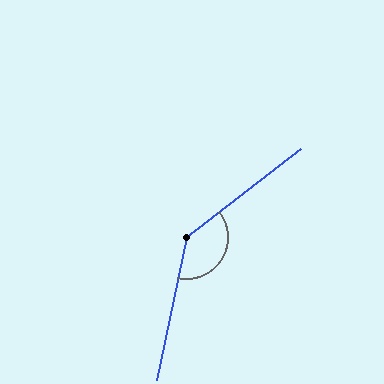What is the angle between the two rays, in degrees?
Approximately 140 degrees.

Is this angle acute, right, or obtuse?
It is obtuse.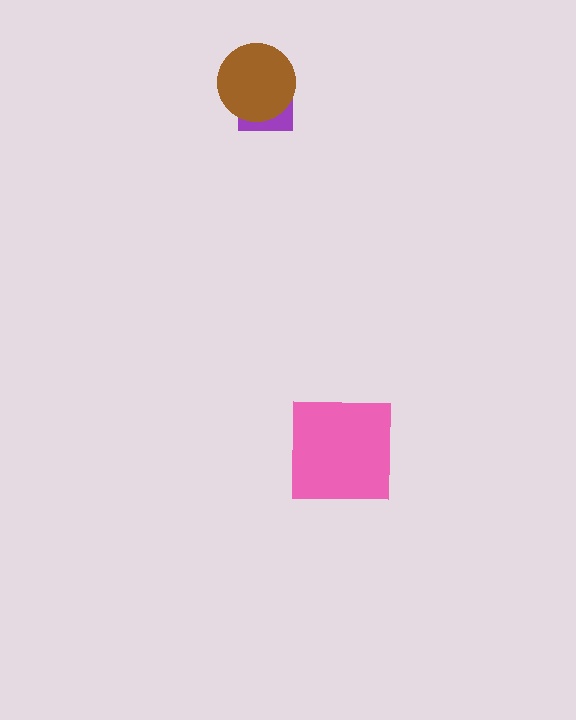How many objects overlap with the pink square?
0 objects overlap with the pink square.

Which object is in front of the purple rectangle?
The brown circle is in front of the purple rectangle.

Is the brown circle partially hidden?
No, no other shape covers it.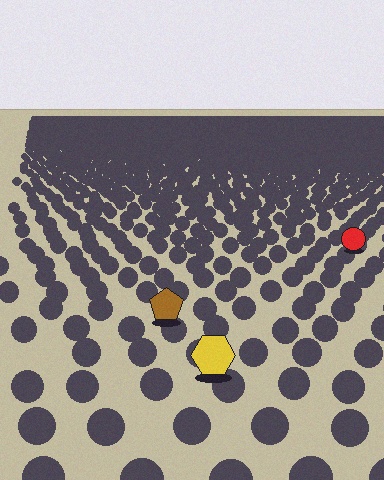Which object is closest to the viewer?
The yellow hexagon is closest. The texture marks near it are larger and more spread out.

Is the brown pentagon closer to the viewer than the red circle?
Yes. The brown pentagon is closer — you can tell from the texture gradient: the ground texture is coarser near it.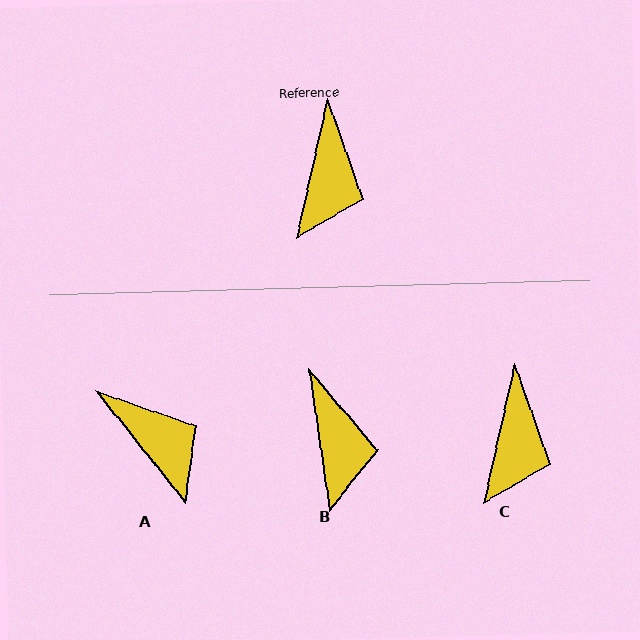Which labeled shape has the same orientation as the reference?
C.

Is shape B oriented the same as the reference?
No, it is off by about 21 degrees.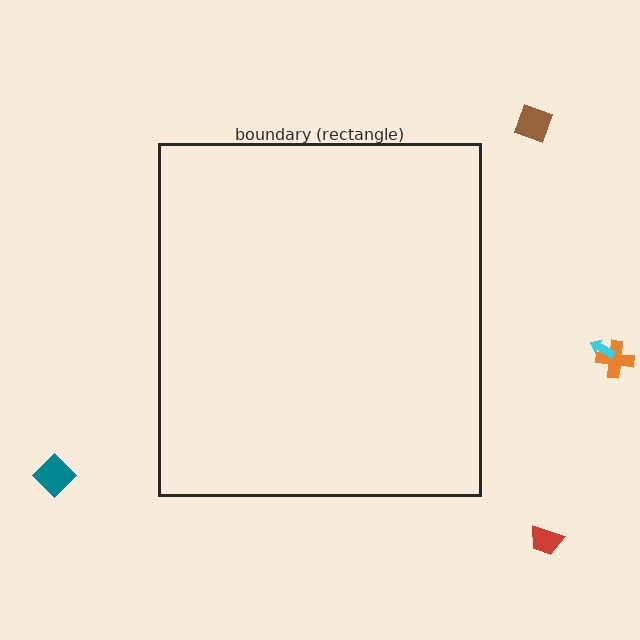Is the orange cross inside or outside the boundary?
Outside.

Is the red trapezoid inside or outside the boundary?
Outside.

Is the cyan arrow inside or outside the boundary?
Outside.